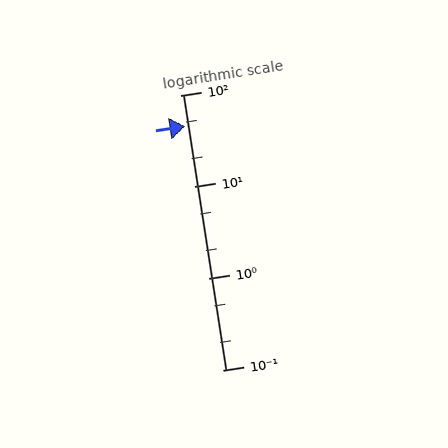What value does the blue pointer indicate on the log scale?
The pointer indicates approximately 46.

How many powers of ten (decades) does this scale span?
The scale spans 3 decades, from 0.1 to 100.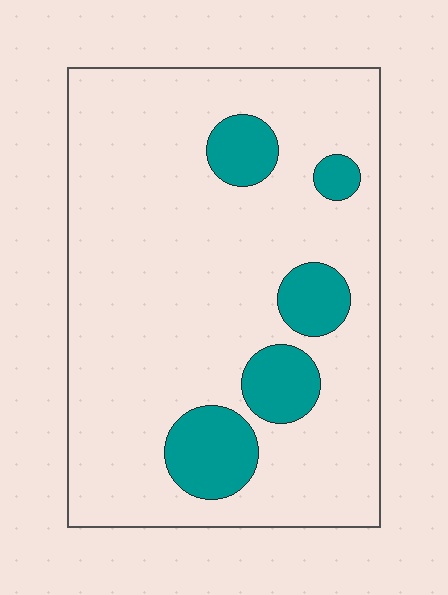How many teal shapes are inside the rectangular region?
5.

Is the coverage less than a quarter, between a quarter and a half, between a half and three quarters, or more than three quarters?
Less than a quarter.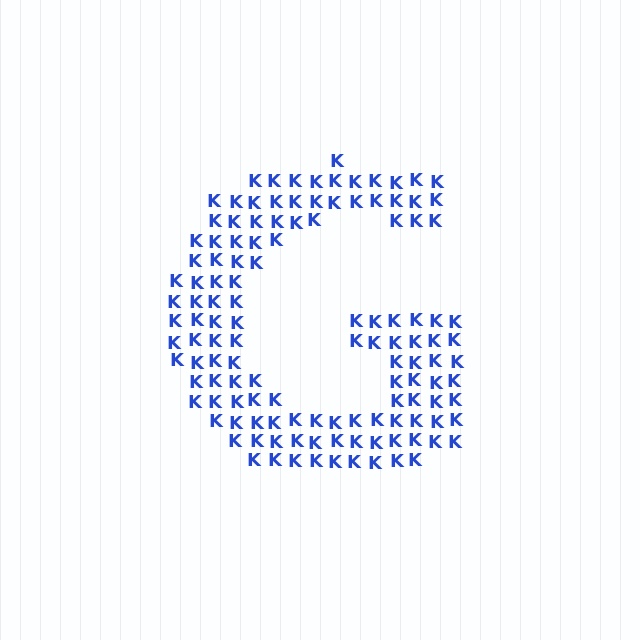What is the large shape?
The large shape is the letter G.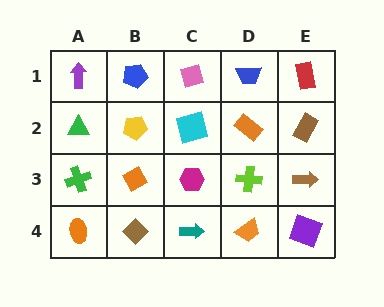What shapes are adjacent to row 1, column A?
A green triangle (row 2, column A), a blue pentagon (row 1, column B).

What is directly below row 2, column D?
A lime cross.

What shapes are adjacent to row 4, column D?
A lime cross (row 3, column D), a teal arrow (row 4, column C), a purple square (row 4, column E).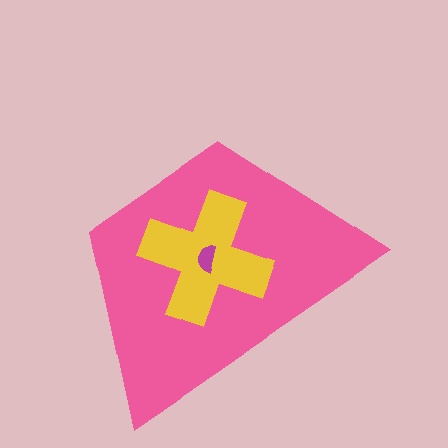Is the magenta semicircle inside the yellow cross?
Yes.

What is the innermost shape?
The magenta semicircle.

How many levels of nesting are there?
3.